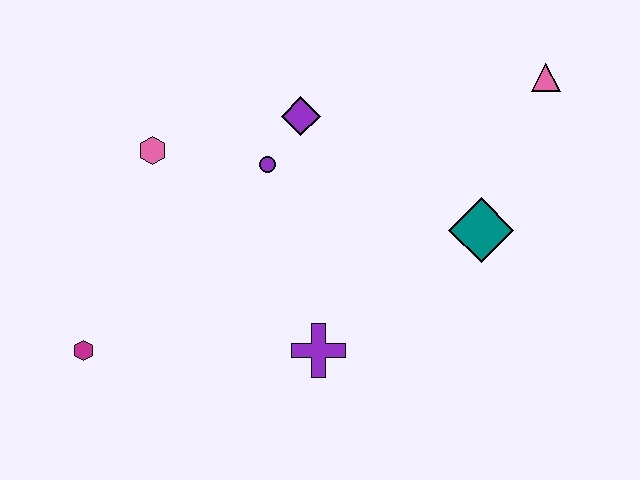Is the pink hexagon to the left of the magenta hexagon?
No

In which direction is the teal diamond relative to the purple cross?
The teal diamond is to the right of the purple cross.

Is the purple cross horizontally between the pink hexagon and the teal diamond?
Yes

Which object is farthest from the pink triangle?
The magenta hexagon is farthest from the pink triangle.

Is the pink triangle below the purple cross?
No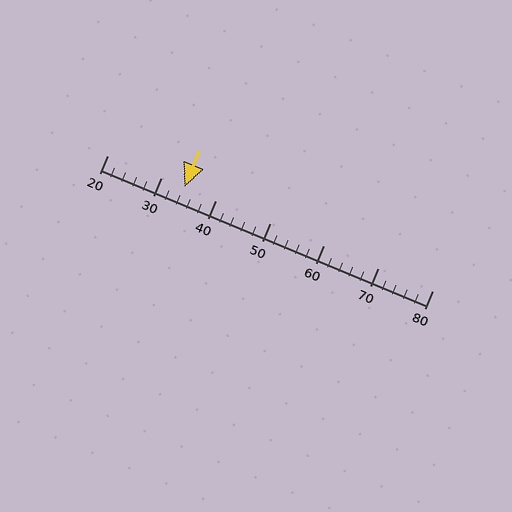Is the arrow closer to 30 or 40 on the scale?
The arrow is closer to 30.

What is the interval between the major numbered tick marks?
The major tick marks are spaced 10 units apart.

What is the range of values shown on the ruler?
The ruler shows values from 20 to 80.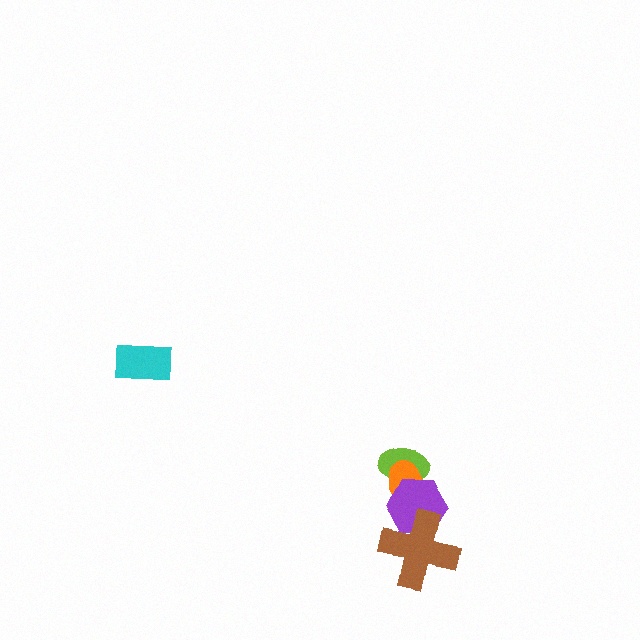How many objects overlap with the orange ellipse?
2 objects overlap with the orange ellipse.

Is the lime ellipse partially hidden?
Yes, it is partially covered by another shape.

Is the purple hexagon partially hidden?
Yes, it is partially covered by another shape.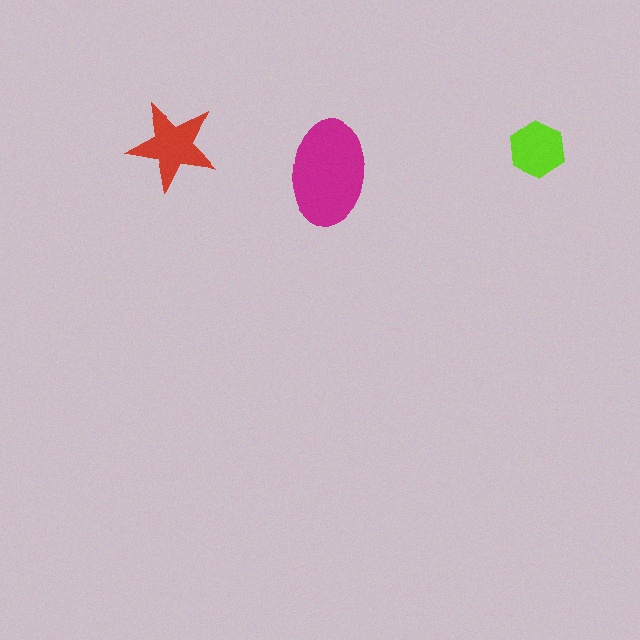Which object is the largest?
The magenta ellipse.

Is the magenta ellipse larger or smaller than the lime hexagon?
Larger.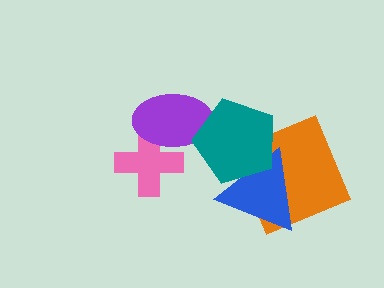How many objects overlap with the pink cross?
1 object overlaps with the pink cross.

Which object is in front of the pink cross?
The purple ellipse is in front of the pink cross.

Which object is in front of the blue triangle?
The teal pentagon is in front of the blue triangle.